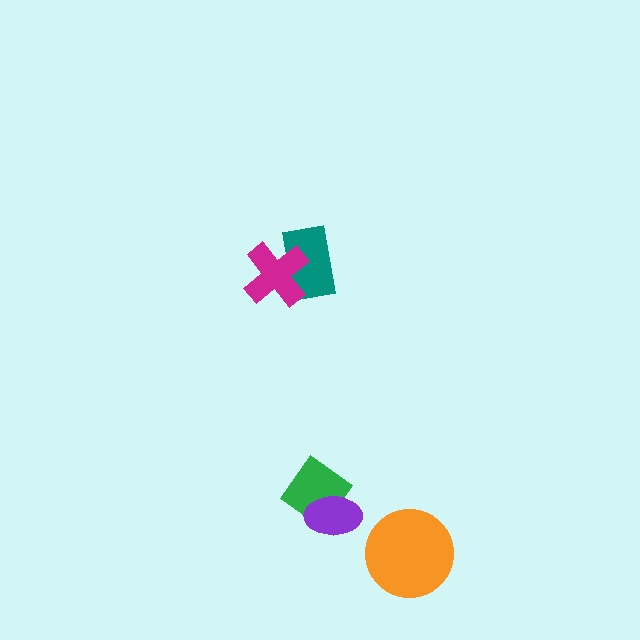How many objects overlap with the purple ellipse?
1 object overlaps with the purple ellipse.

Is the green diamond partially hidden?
Yes, it is partially covered by another shape.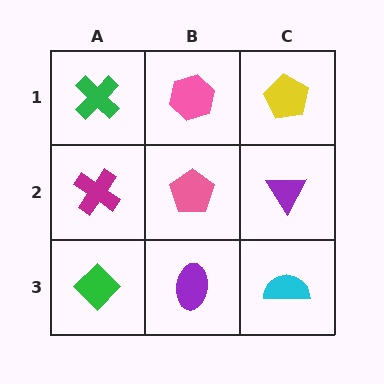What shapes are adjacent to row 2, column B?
A pink hexagon (row 1, column B), a purple ellipse (row 3, column B), a magenta cross (row 2, column A), a purple triangle (row 2, column C).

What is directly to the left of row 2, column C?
A pink pentagon.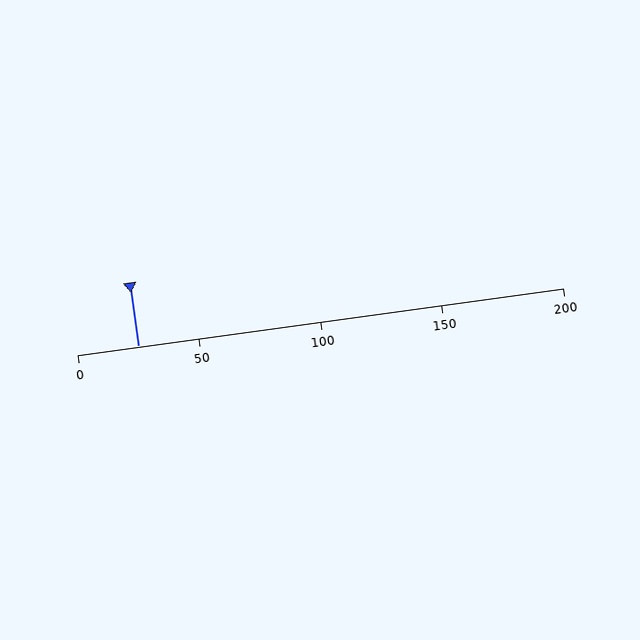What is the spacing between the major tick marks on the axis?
The major ticks are spaced 50 apart.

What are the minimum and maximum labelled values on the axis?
The axis runs from 0 to 200.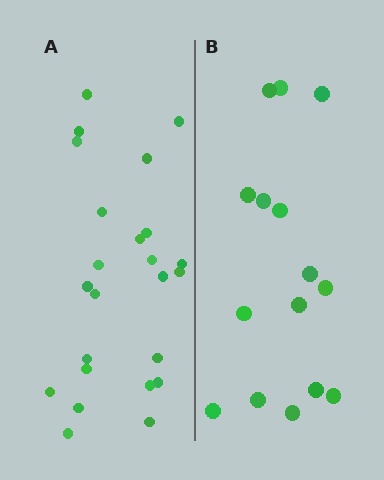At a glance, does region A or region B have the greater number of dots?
Region A (the left region) has more dots.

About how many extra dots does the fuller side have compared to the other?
Region A has roughly 8 or so more dots than region B.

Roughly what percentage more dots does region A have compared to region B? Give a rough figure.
About 60% more.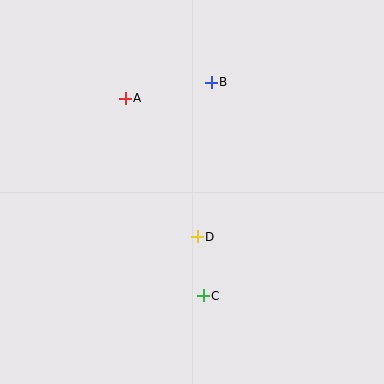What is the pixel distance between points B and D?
The distance between B and D is 155 pixels.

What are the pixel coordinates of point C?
Point C is at (203, 296).